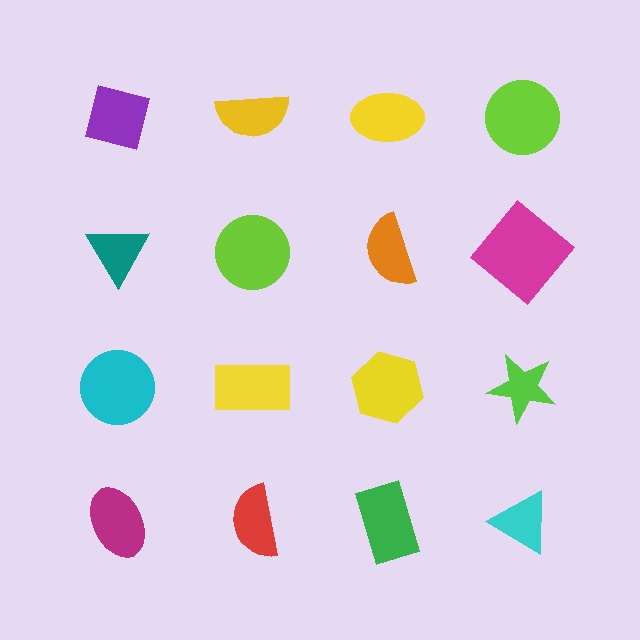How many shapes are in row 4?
4 shapes.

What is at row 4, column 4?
A cyan triangle.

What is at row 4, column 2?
A red semicircle.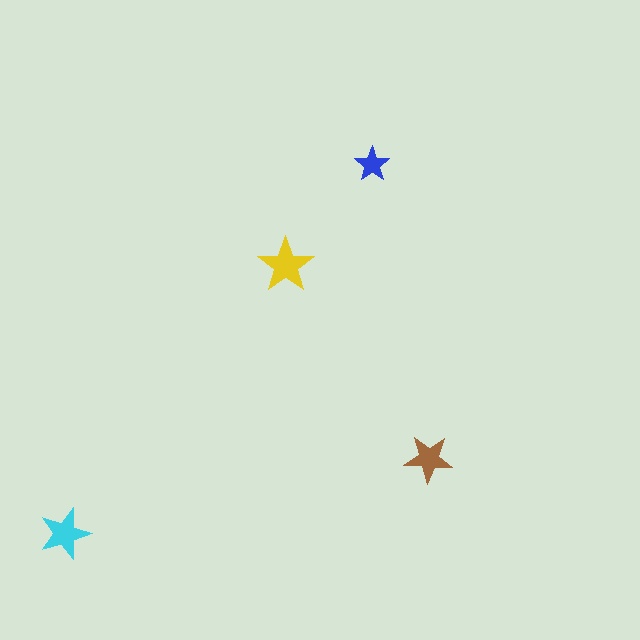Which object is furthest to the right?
The brown star is rightmost.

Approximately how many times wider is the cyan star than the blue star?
About 1.5 times wider.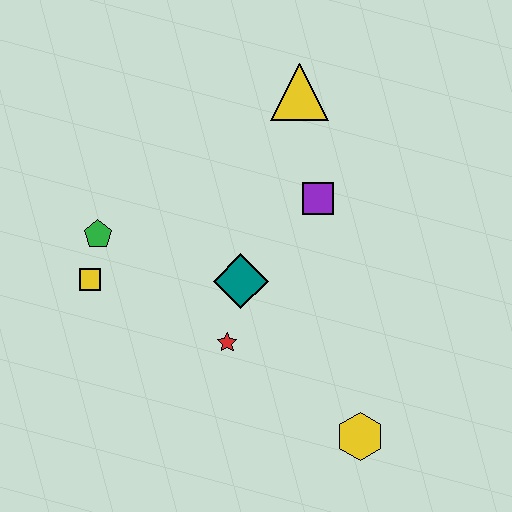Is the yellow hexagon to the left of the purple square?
No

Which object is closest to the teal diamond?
The red star is closest to the teal diamond.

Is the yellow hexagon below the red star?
Yes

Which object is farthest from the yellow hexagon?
The yellow triangle is farthest from the yellow hexagon.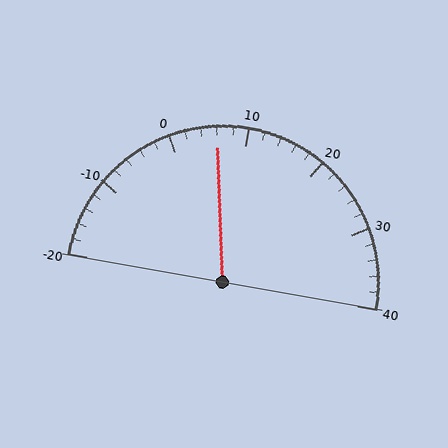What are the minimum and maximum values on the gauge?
The gauge ranges from -20 to 40.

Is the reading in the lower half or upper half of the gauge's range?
The reading is in the lower half of the range (-20 to 40).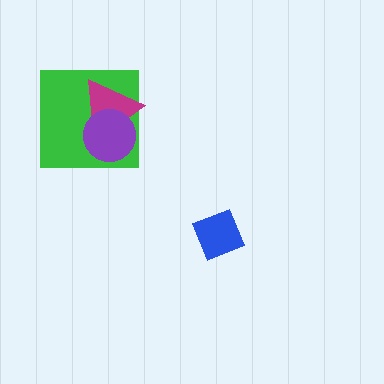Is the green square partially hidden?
Yes, it is partially covered by another shape.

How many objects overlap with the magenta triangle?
2 objects overlap with the magenta triangle.